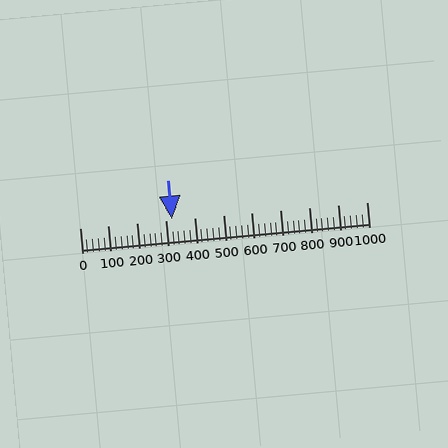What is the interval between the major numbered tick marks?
The major tick marks are spaced 100 units apart.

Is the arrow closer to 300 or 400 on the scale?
The arrow is closer to 300.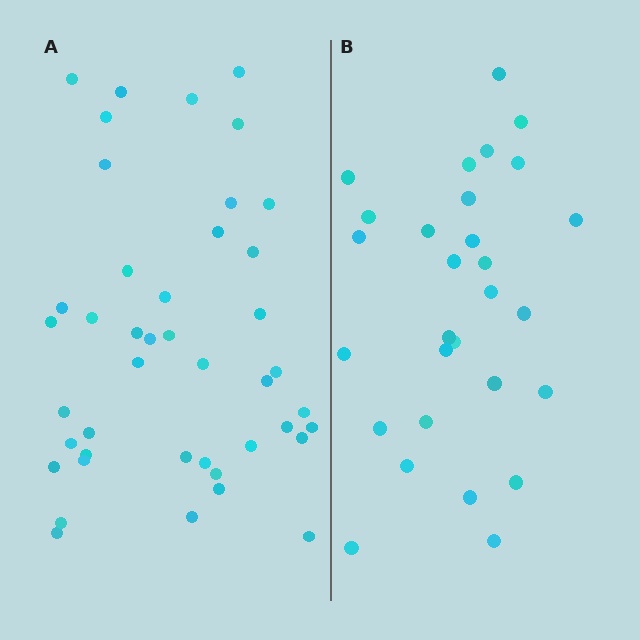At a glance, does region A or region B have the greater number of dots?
Region A (the left region) has more dots.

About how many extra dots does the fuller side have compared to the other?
Region A has approximately 15 more dots than region B.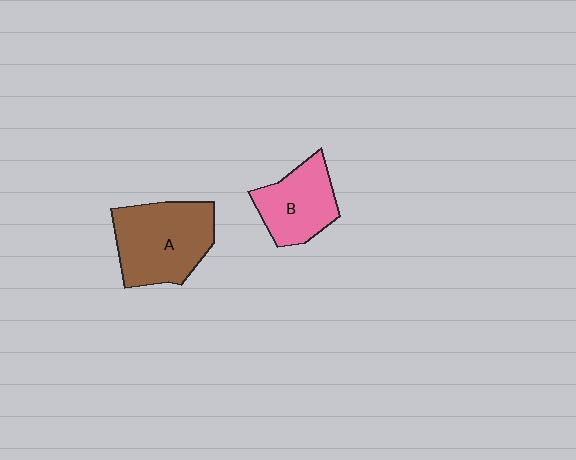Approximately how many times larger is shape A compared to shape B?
Approximately 1.4 times.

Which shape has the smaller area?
Shape B (pink).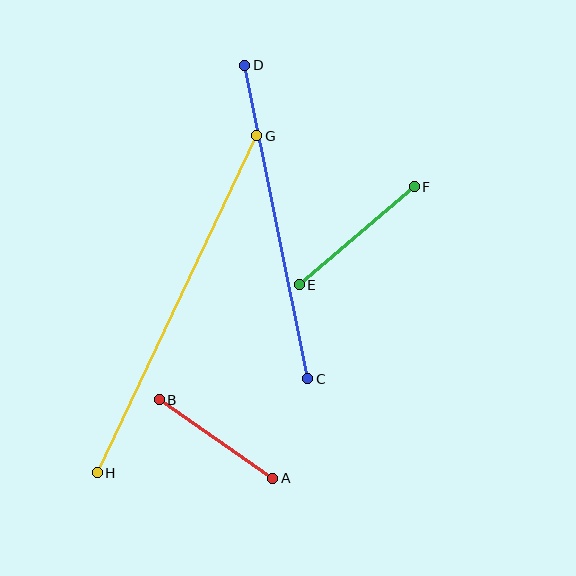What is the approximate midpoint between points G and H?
The midpoint is at approximately (177, 304) pixels.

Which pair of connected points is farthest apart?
Points G and H are farthest apart.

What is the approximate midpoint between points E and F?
The midpoint is at approximately (357, 236) pixels.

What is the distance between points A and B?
The distance is approximately 138 pixels.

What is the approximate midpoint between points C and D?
The midpoint is at approximately (276, 222) pixels.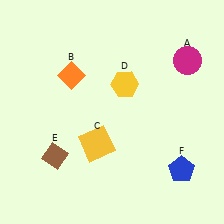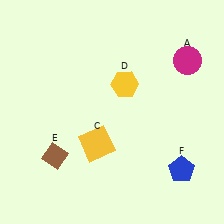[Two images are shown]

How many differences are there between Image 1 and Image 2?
There is 1 difference between the two images.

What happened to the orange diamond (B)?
The orange diamond (B) was removed in Image 2. It was in the top-left area of Image 1.